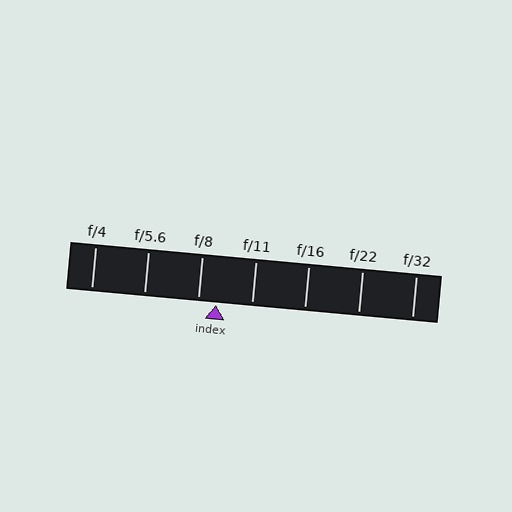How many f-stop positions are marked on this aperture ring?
There are 7 f-stop positions marked.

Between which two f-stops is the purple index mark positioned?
The index mark is between f/8 and f/11.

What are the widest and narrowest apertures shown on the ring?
The widest aperture shown is f/4 and the narrowest is f/32.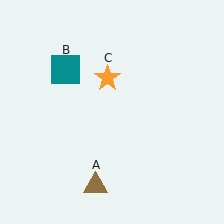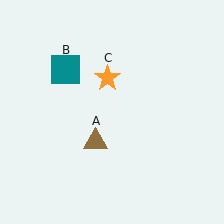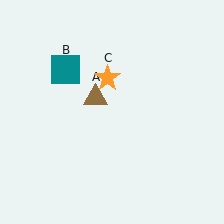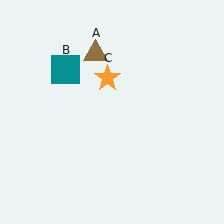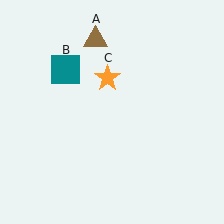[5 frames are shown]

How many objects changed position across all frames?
1 object changed position: brown triangle (object A).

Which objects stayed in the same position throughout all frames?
Teal square (object B) and orange star (object C) remained stationary.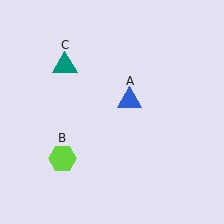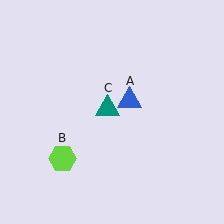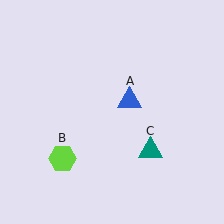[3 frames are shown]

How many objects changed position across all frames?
1 object changed position: teal triangle (object C).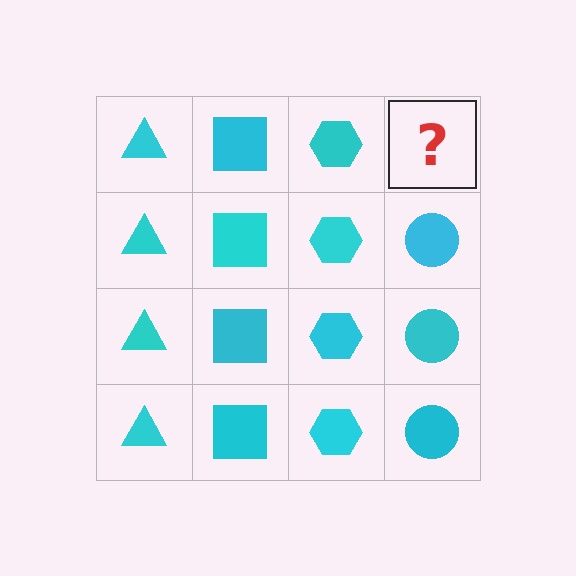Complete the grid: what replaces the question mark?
The question mark should be replaced with a cyan circle.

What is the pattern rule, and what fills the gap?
The rule is that each column has a consistent shape. The gap should be filled with a cyan circle.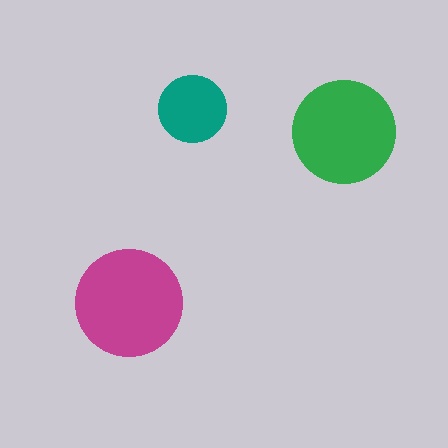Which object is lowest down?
The magenta circle is bottommost.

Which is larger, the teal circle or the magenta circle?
The magenta one.